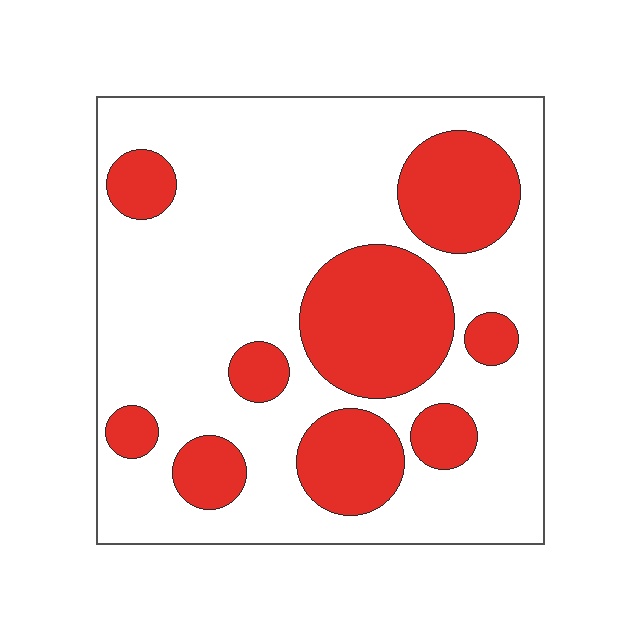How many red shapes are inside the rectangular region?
9.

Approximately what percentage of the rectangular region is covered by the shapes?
Approximately 30%.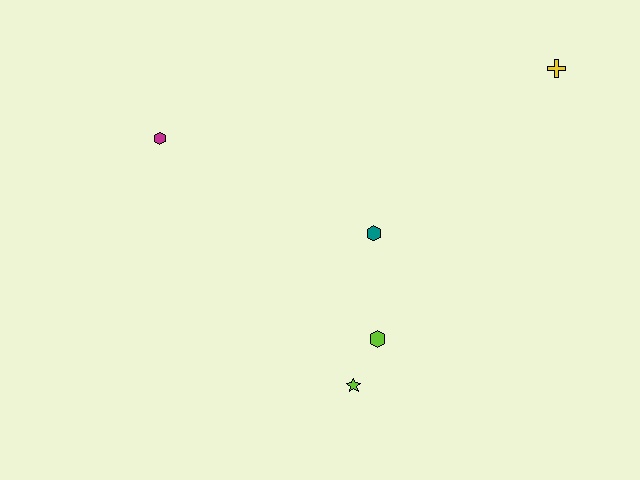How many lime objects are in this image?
There are 2 lime objects.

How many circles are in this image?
There are no circles.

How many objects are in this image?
There are 5 objects.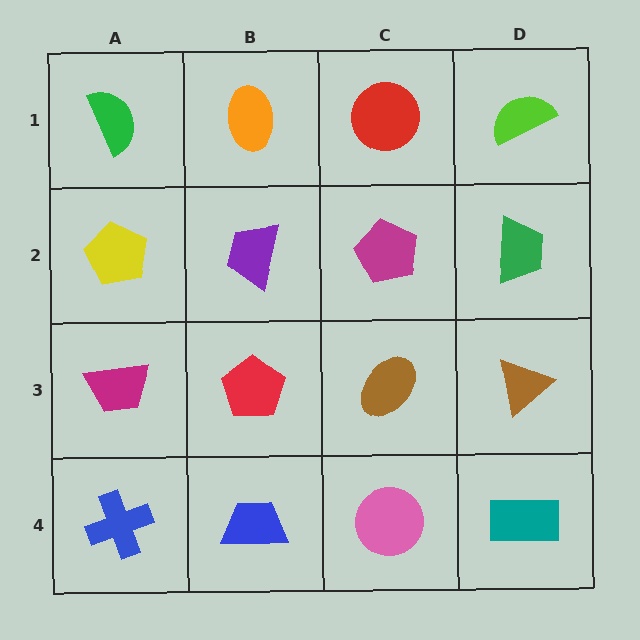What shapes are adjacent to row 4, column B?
A red pentagon (row 3, column B), a blue cross (row 4, column A), a pink circle (row 4, column C).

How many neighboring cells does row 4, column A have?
2.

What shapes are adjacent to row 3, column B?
A purple trapezoid (row 2, column B), a blue trapezoid (row 4, column B), a magenta trapezoid (row 3, column A), a brown ellipse (row 3, column C).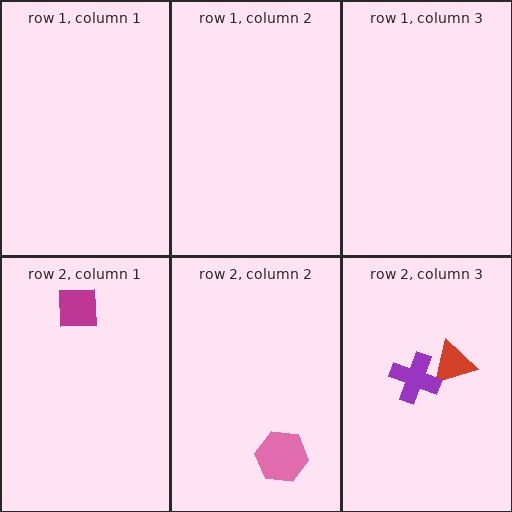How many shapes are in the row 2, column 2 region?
1.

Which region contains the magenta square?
The row 2, column 1 region.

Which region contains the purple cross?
The row 2, column 3 region.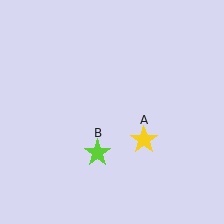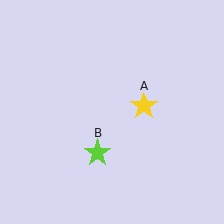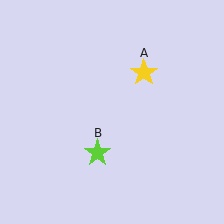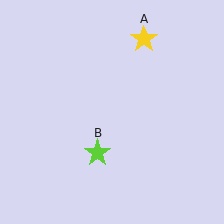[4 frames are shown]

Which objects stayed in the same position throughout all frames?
Lime star (object B) remained stationary.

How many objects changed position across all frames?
1 object changed position: yellow star (object A).